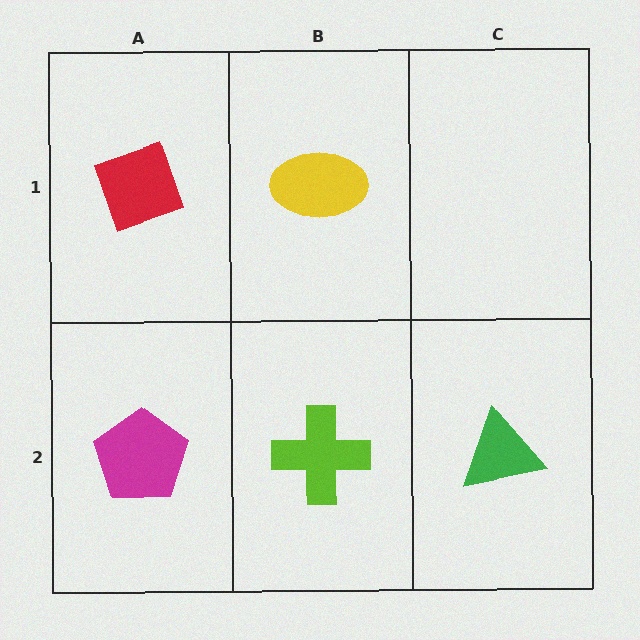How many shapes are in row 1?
2 shapes.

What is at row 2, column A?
A magenta pentagon.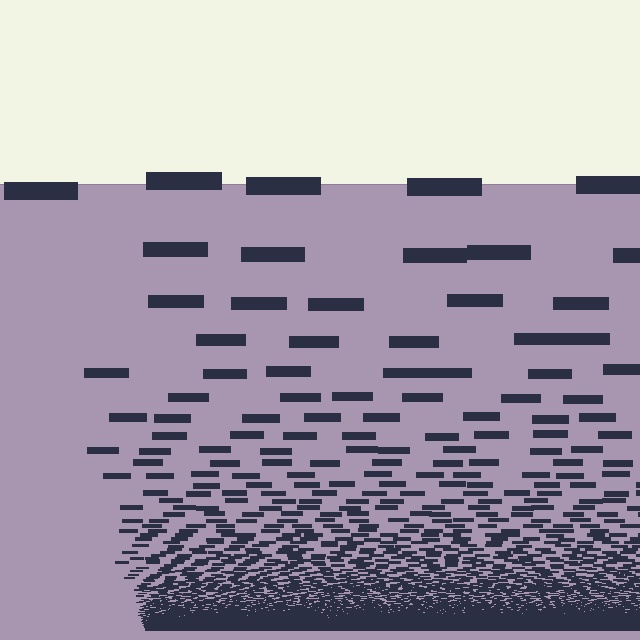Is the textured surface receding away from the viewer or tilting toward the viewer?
The surface appears to tilt toward the viewer. Texture elements get larger and sparser toward the top.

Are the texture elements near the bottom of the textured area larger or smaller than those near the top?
Smaller. The gradient is inverted — elements near the bottom are smaller and denser.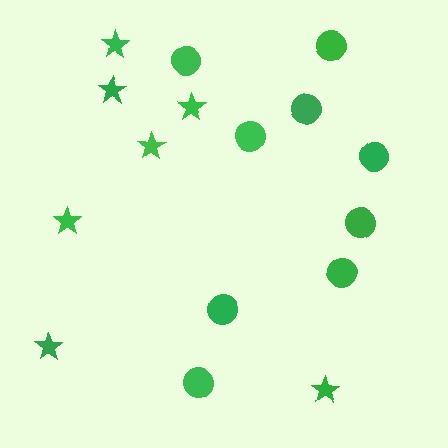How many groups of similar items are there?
There are 2 groups: one group of circles (9) and one group of stars (7).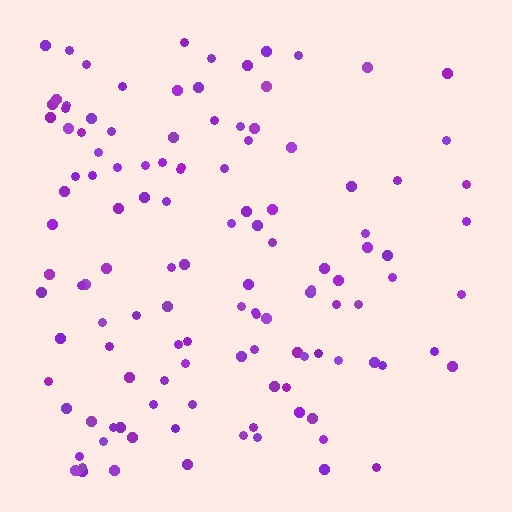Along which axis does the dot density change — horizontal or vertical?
Horizontal.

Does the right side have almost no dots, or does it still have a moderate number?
Still a moderate number, just noticeably fewer than the left.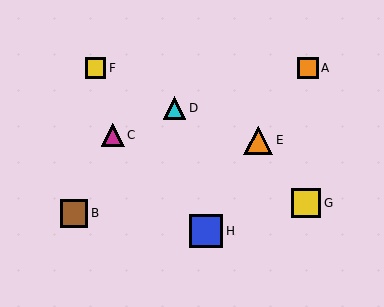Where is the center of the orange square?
The center of the orange square is at (308, 68).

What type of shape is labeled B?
Shape B is a brown square.